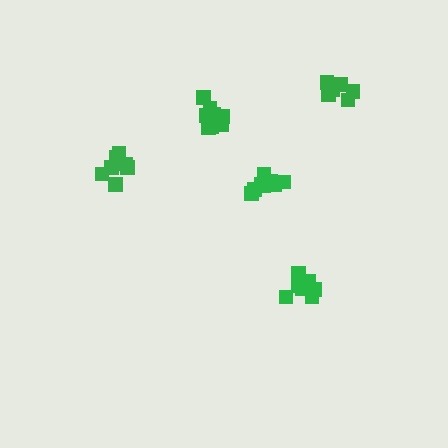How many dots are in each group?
Group 1: 8 dots, Group 2: 9 dots, Group 3: 10 dots, Group 4: 6 dots, Group 5: 7 dots (40 total).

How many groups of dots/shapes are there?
There are 5 groups.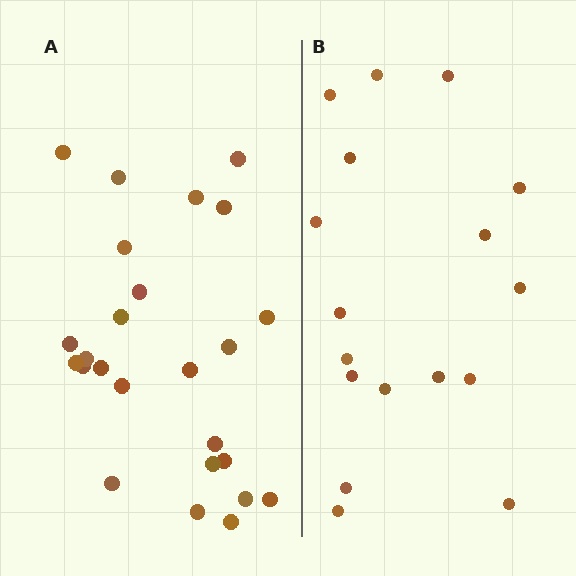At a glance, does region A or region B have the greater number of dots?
Region A (the left region) has more dots.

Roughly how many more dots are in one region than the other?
Region A has roughly 8 or so more dots than region B.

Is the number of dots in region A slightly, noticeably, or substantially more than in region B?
Region A has substantially more. The ratio is roughly 1.5 to 1.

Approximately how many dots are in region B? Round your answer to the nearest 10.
About 20 dots. (The exact count is 17, which rounds to 20.)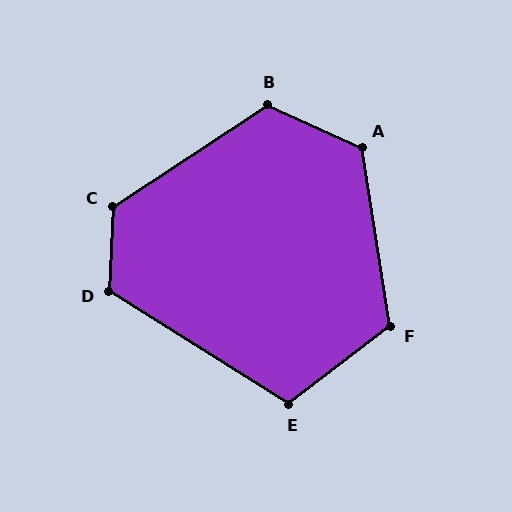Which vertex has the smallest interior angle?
E, at approximately 111 degrees.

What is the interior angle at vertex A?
Approximately 123 degrees (obtuse).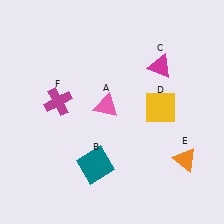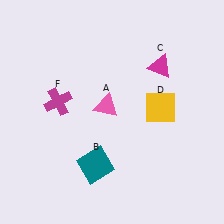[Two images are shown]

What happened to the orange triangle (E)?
The orange triangle (E) was removed in Image 2. It was in the bottom-right area of Image 1.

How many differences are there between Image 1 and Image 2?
There is 1 difference between the two images.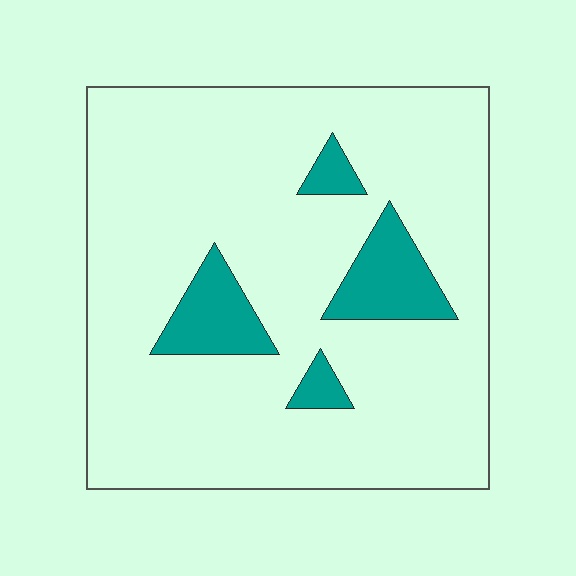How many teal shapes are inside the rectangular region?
4.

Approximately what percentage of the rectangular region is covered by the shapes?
Approximately 10%.